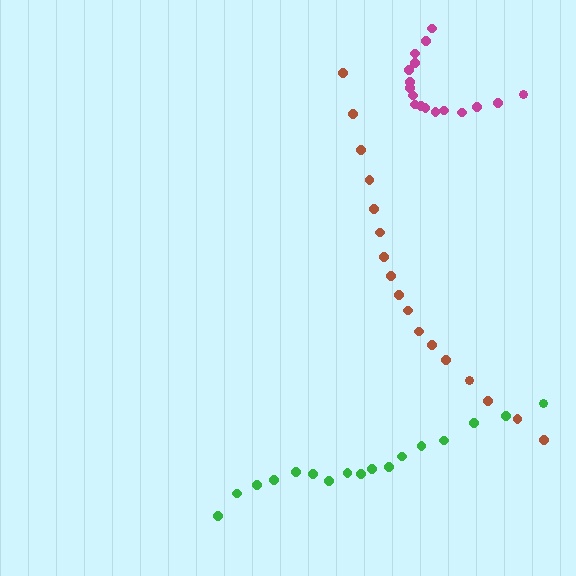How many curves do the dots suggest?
There are 3 distinct paths.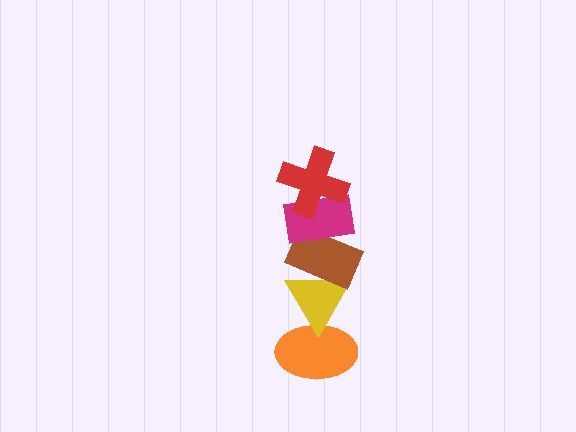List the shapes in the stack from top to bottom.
From top to bottom: the red cross, the magenta rectangle, the brown rectangle, the yellow triangle, the orange ellipse.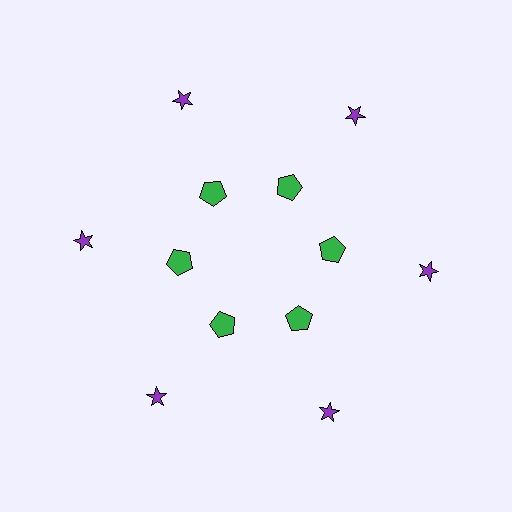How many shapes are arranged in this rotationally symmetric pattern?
There are 12 shapes, arranged in 6 groups of 2.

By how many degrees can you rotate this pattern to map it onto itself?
The pattern maps onto itself every 60 degrees of rotation.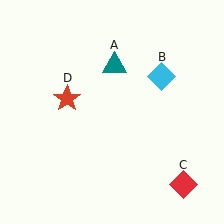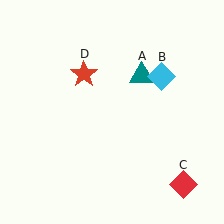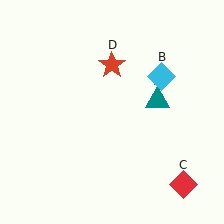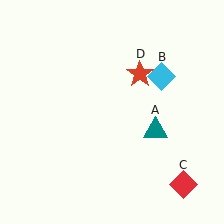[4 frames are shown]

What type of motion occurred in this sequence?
The teal triangle (object A), red star (object D) rotated clockwise around the center of the scene.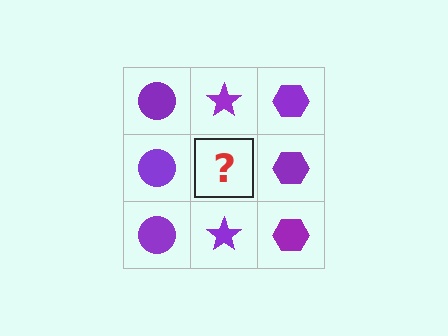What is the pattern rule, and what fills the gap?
The rule is that each column has a consistent shape. The gap should be filled with a purple star.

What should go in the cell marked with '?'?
The missing cell should contain a purple star.